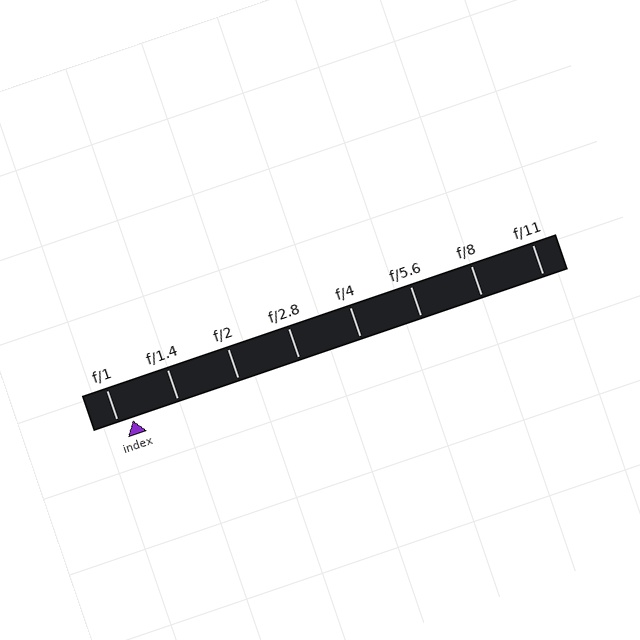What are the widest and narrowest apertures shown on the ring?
The widest aperture shown is f/1 and the narrowest is f/11.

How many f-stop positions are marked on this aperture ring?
There are 8 f-stop positions marked.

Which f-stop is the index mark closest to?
The index mark is closest to f/1.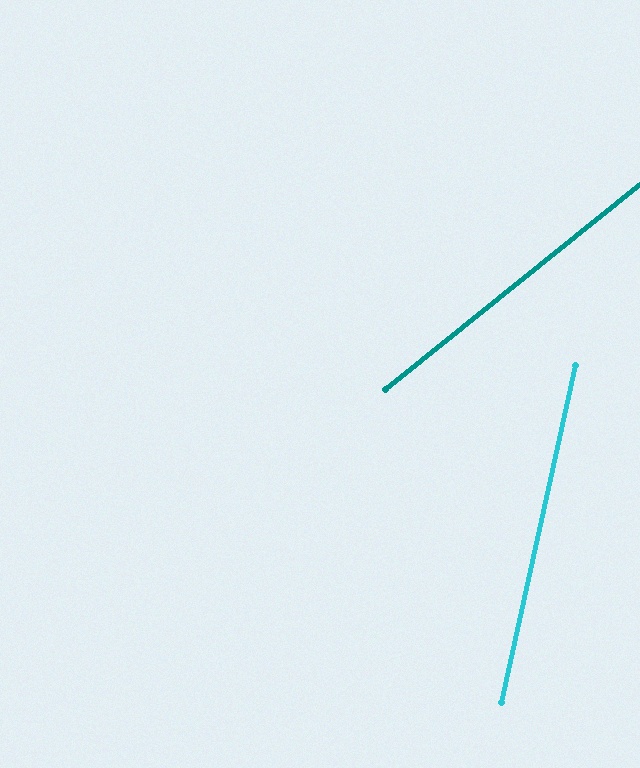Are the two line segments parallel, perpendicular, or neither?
Neither parallel nor perpendicular — they differ by about 39°.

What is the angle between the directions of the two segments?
Approximately 39 degrees.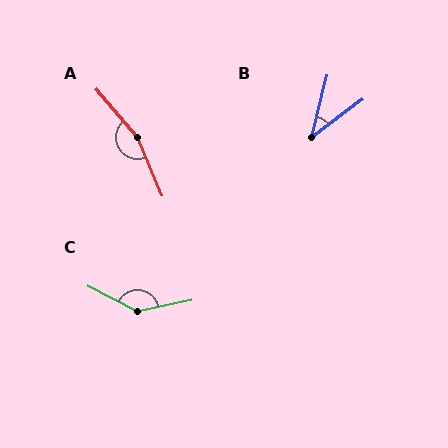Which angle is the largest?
A, at approximately 162 degrees.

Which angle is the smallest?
B, at approximately 39 degrees.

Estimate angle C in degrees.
Approximately 140 degrees.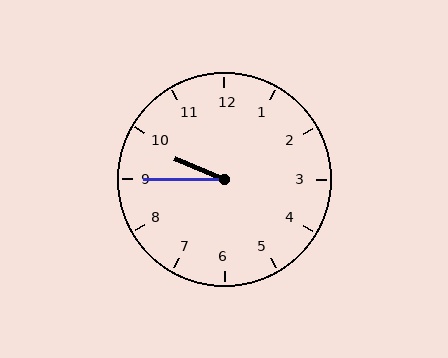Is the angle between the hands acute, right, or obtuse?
It is acute.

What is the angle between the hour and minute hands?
Approximately 22 degrees.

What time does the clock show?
9:45.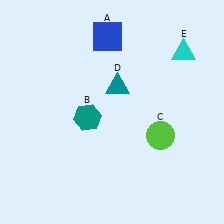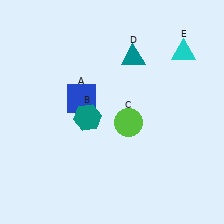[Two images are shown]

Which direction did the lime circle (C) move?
The lime circle (C) moved left.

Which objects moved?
The objects that moved are: the blue square (A), the lime circle (C), the teal triangle (D).